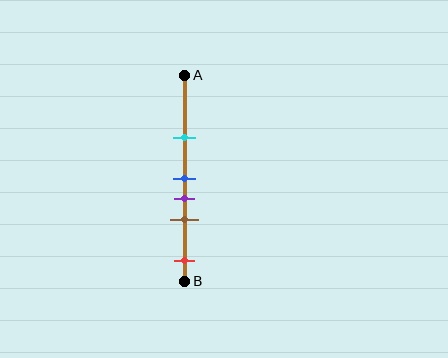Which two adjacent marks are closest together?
The blue and purple marks are the closest adjacent pair.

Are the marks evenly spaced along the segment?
No, the marks are not evenly spaced.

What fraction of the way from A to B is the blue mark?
The blue mark is approximately 50% (0.5) of the way from A to B.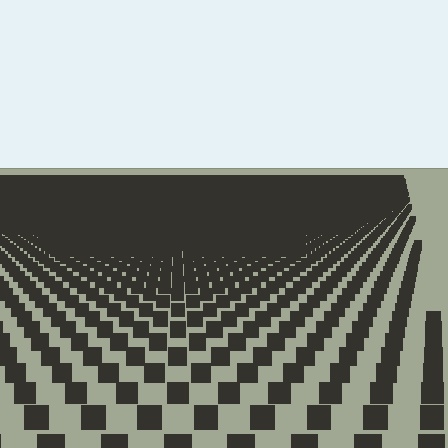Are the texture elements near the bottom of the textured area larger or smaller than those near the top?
Larger. Near the bottom, elements are closer to the viewer and appear at a bigger on-screen size.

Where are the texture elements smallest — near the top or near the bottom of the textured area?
Near the top.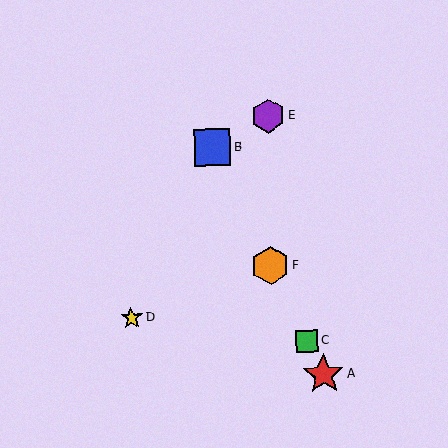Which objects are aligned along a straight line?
Objects A, B, C, F are aligned along a straight line.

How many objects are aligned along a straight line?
4 objects (A, B, C, F) are aligned along a straight line.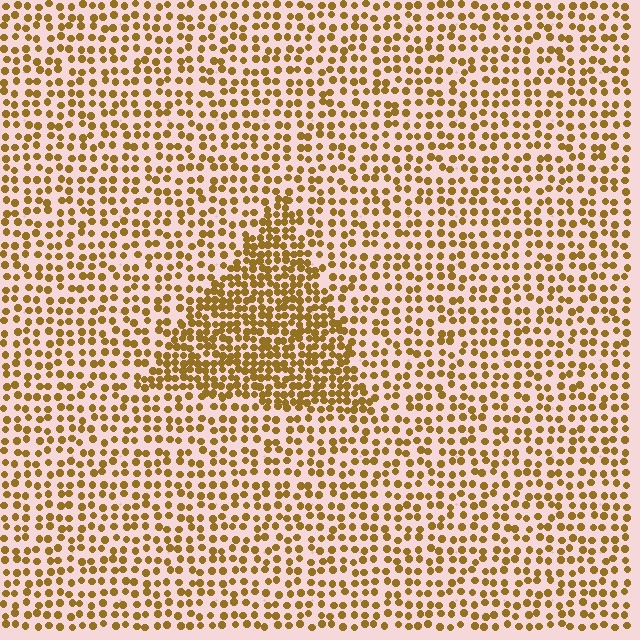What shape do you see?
I see a triangle.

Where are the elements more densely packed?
The elements are more densely packed inside the triangle boundary.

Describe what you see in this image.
The image contains small brown elements arranged at two different densities. A triangle-shaped region is visible where the elements are more densely packed than the surrounding area.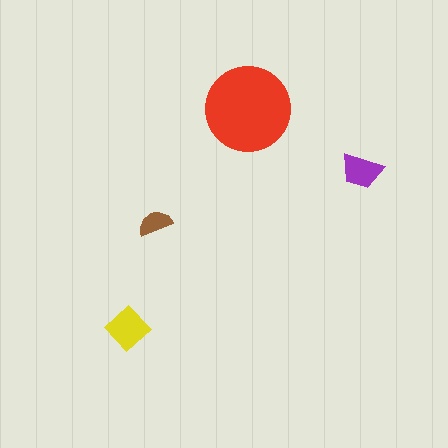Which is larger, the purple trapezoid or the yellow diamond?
The yellow diamond.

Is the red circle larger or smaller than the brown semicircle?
Larger.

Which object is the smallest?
The brown semicircle.